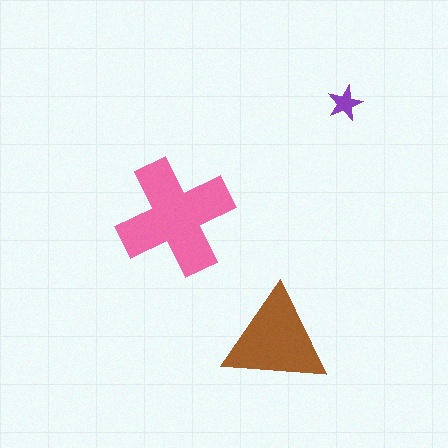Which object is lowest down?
The brown triangle is bottommost.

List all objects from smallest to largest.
The purple star, the brown triangle, the pink cross.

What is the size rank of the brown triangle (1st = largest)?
2nd.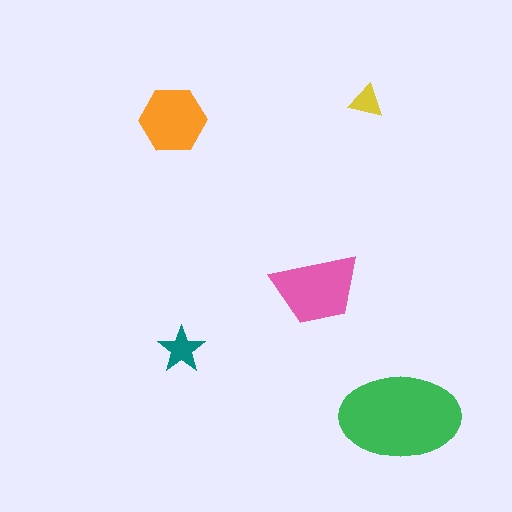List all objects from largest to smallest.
The green ellipse, the pink trapezoid, the orange hexagon, the teal star, the yellow triangle.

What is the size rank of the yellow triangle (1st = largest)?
5th.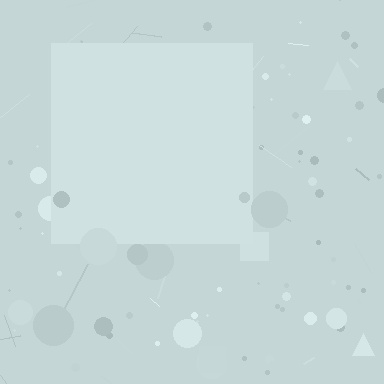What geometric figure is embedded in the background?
A square is embedded in the background.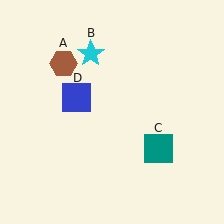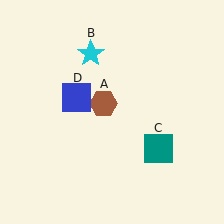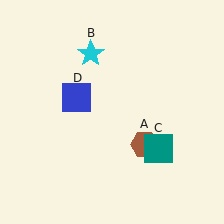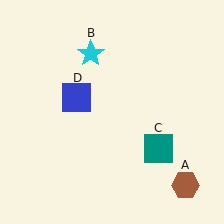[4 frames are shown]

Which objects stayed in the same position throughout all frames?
Cyan star (object B) and teal square (object C) and blue square (object D) remained stationary.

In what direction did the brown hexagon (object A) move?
The brown hexagon (object A) moved down and to the right.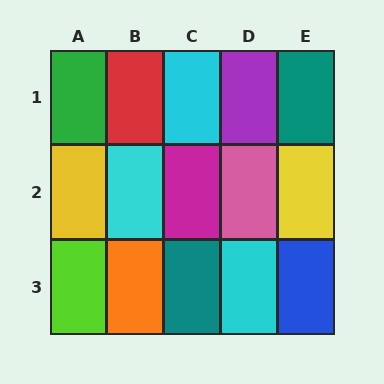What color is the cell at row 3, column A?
Lime.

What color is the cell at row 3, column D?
Cyan.